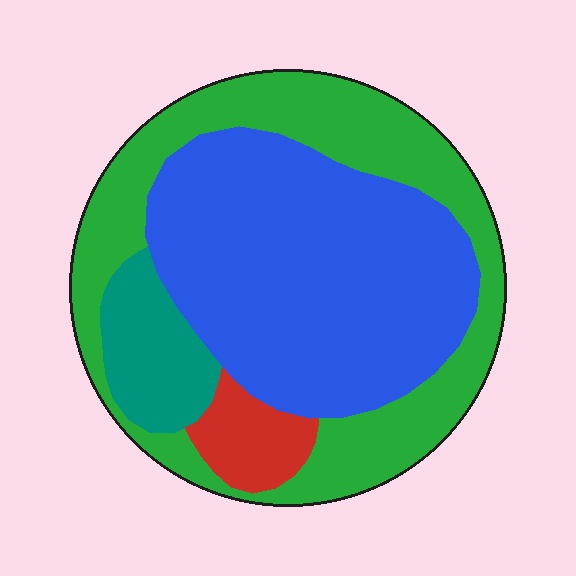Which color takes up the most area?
Blue, at roughly 45%.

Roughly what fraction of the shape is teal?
Teal takes up less than a quarter of the shape.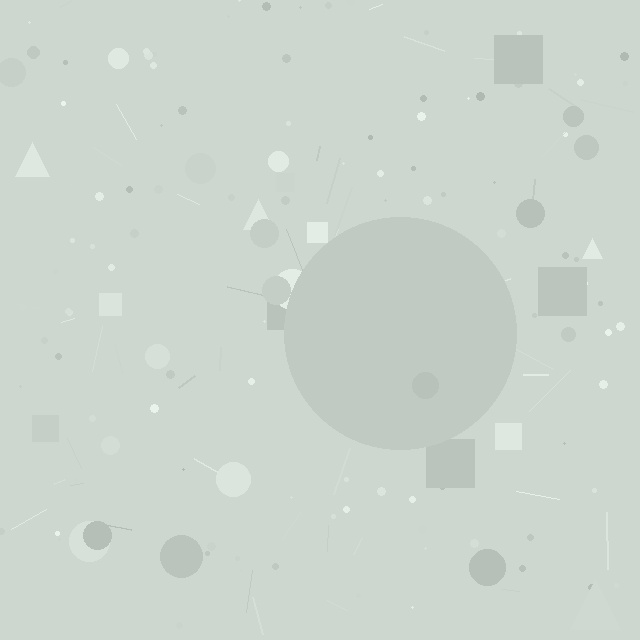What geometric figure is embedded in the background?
A circle is embedded in the background.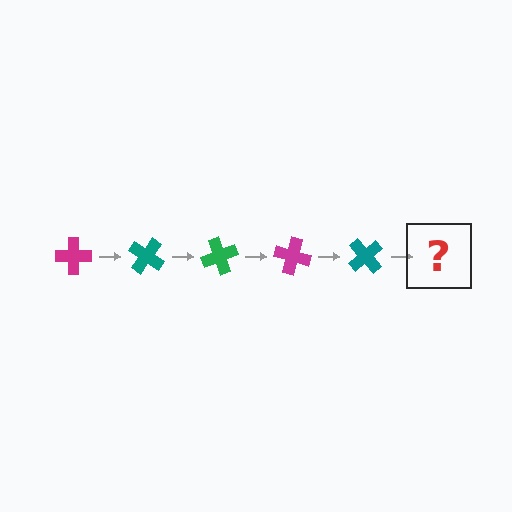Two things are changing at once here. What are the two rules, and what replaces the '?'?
The two rules are that it rotates 35 degrees each step and the color cycles through magenta, teal, and green. The '?' should be a green cross, rotated 175 degrees from the start.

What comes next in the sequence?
The next element should be a green cross, rotated 175 degrees from the start.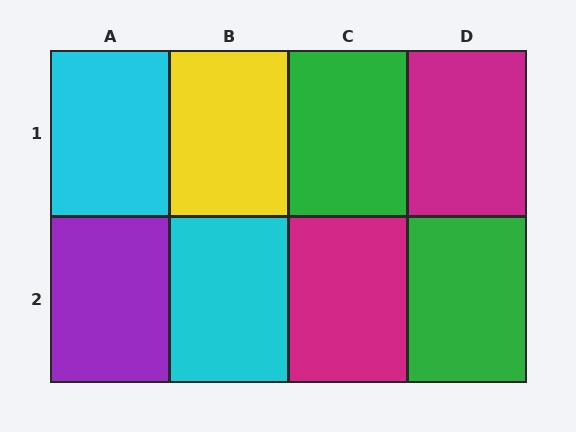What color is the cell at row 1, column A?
Cyan.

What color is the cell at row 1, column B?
Yellow.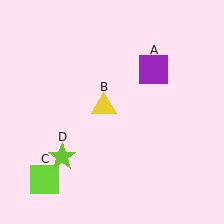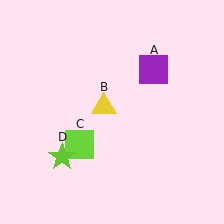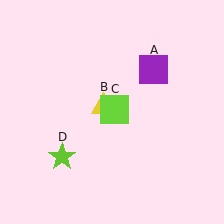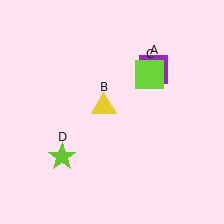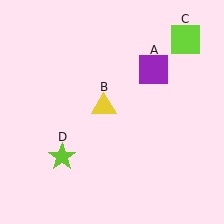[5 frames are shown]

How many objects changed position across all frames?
1 object changed position: lime square (object C).